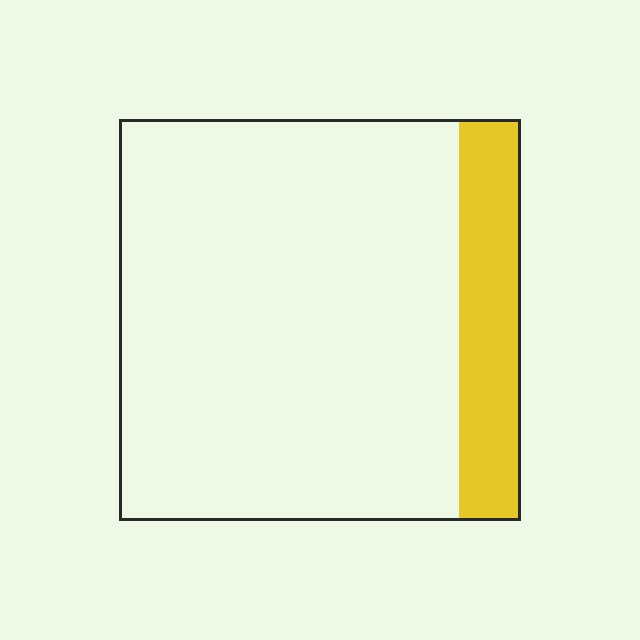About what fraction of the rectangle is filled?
About one sixth (1/6).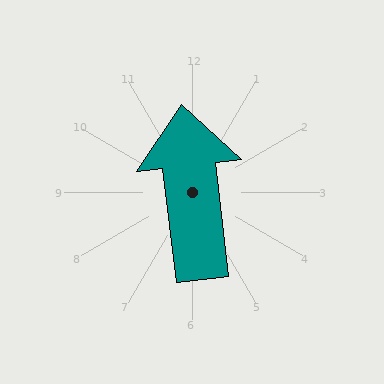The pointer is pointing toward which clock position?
Roughly 12 o'clock.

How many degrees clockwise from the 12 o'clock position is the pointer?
Approximately 353 degrees.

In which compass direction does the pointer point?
North.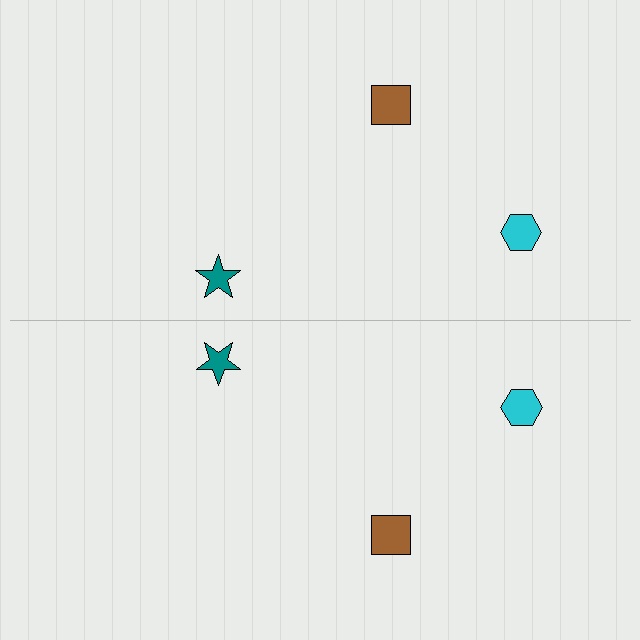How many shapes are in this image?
There are 6 shapes in this image.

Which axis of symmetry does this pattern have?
The pattern has a horizontal axis of symmetry running through the center of the image.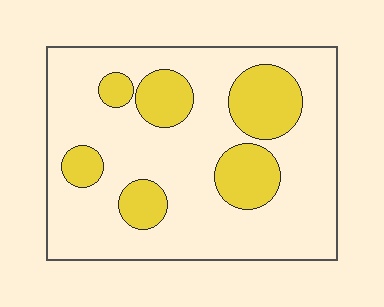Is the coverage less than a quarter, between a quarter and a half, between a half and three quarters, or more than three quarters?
Less than a quarter.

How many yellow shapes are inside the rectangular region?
6.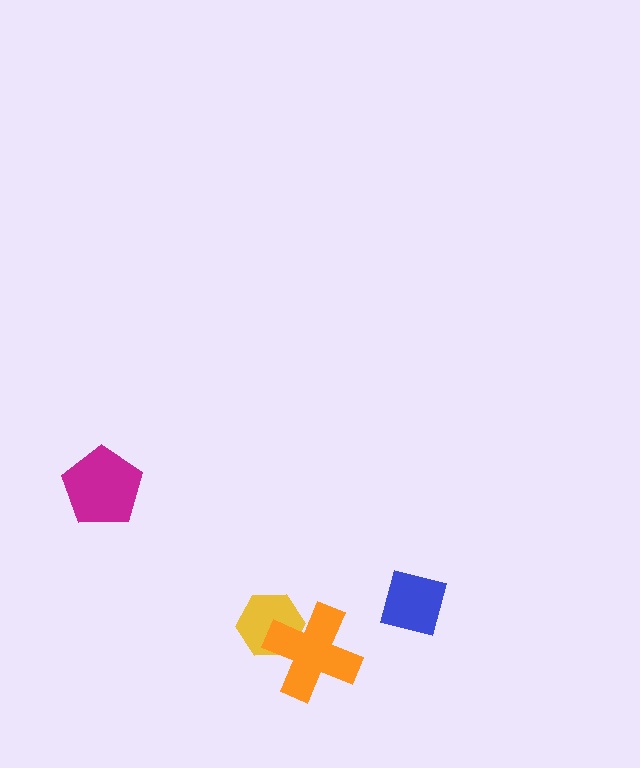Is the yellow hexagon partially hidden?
Yes, it is partially covered by another shape.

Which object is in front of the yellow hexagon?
The orange cross is in front of the yellow hexagon.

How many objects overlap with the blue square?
0 objects overlap with the blue square.